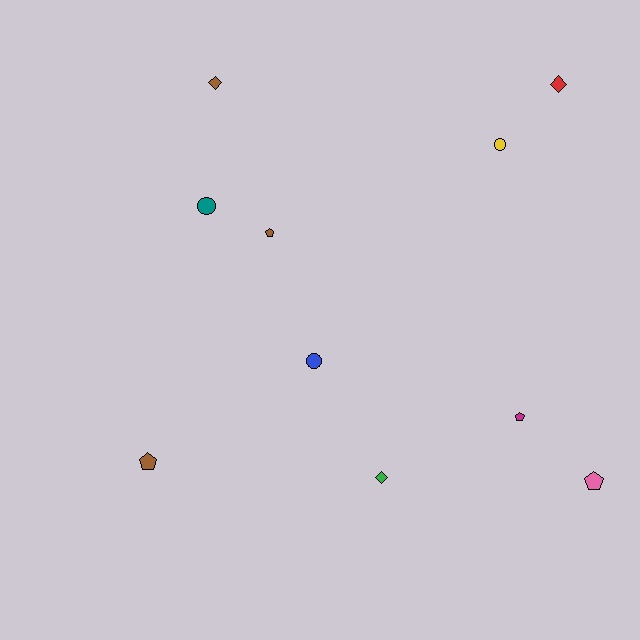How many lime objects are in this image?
There are no lime objects.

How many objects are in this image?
There are 10 objects.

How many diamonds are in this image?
There are 3 diamonds.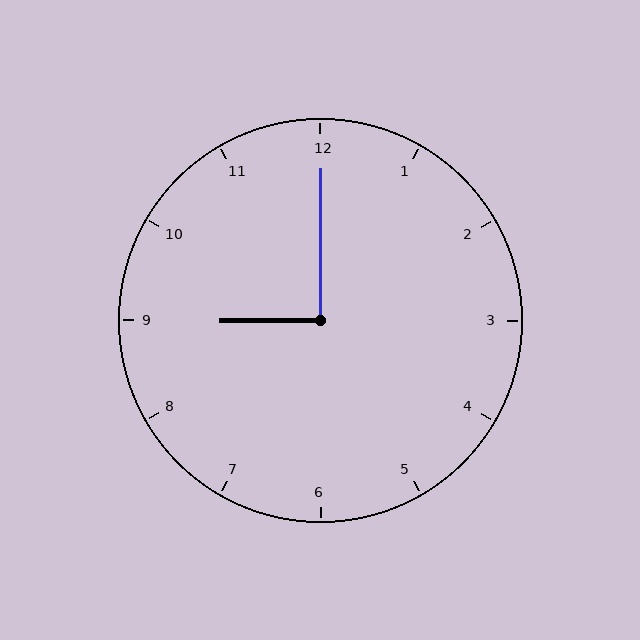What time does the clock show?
9:00.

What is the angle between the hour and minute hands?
Approximately 90 degrees.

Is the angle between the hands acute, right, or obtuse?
It is right.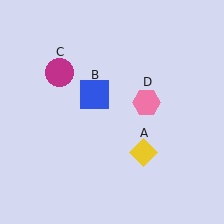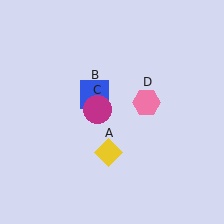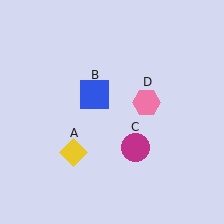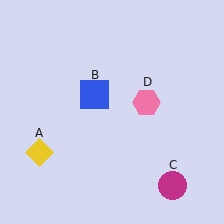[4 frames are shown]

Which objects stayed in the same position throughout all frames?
Blue square (object B) and pink hexagon (object D) remained stationary.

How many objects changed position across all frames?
2 objects changed position: yellow diamond (object A), magenta circle (object C).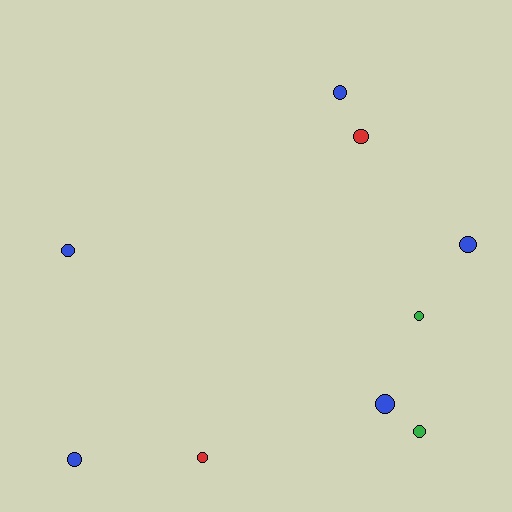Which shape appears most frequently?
Circle, with 9 objects.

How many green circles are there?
There are 2 green circles.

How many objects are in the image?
There are 9 objects.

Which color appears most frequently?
Blue, with 5 objects.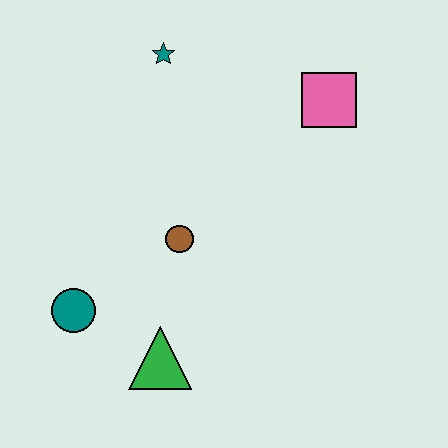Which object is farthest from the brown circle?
The pink square is farthest from the brown circle.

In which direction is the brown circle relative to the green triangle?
The brown circle is above the green triangle.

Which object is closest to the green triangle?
The teal circle is closest to the green triangle.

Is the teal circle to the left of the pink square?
Yes